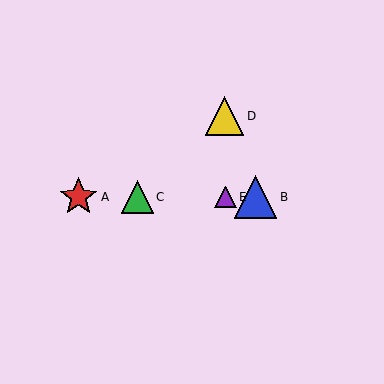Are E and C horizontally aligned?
Yes, both are at y≈197.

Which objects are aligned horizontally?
Objects A, B, C, E are aligned horizontally.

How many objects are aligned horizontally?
4 objects (A, B, C, E) are aligned horizontally.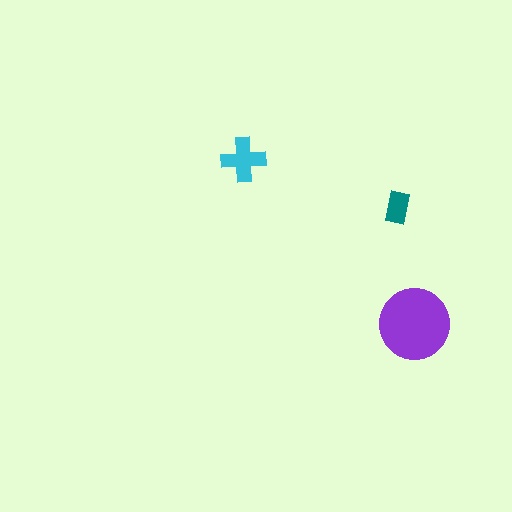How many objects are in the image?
There are 3 objects in the image.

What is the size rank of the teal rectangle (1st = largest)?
3rd.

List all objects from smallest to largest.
The teal rectangle, the cyan cross, the purple circle.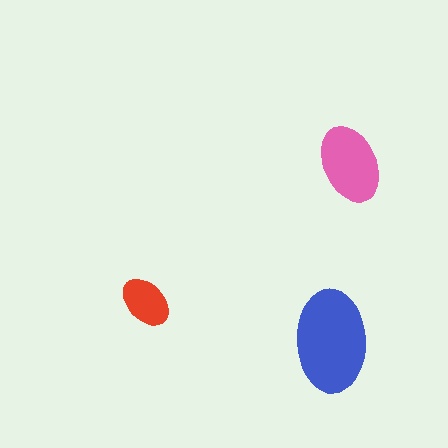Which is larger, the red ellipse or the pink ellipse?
The pink one.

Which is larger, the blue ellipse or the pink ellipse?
The blue one.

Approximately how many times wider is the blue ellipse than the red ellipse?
About 2 times wider.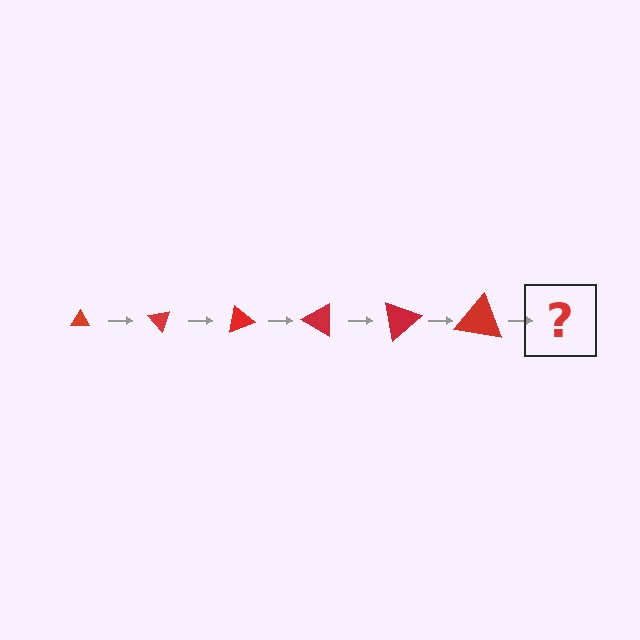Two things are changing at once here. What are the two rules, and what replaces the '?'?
The two rules are that the triangle grows larger each step and it rotates 50 degrees each step. The '?' should be a triangle, larger than the previous one and rotated 300 degrees from the start.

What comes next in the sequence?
The next element should be a triangle, larger than the previous one and rotated 300 degrees from the start.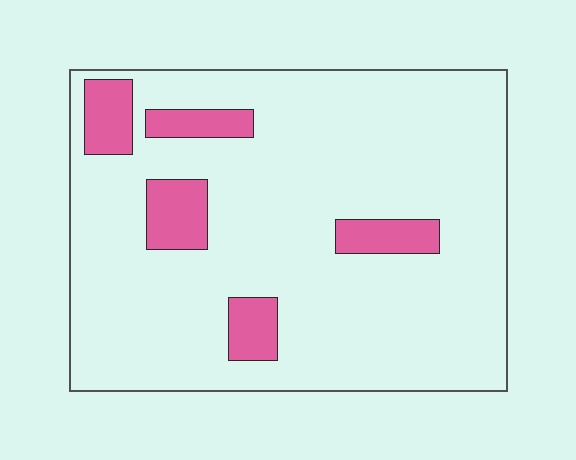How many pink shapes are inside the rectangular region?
5.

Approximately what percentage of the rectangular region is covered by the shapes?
Approximately 15%.